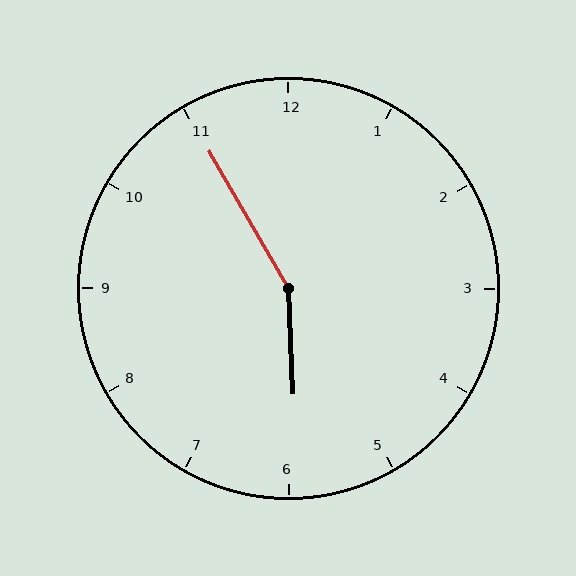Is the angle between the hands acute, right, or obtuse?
It is obtuse.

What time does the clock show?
5:55.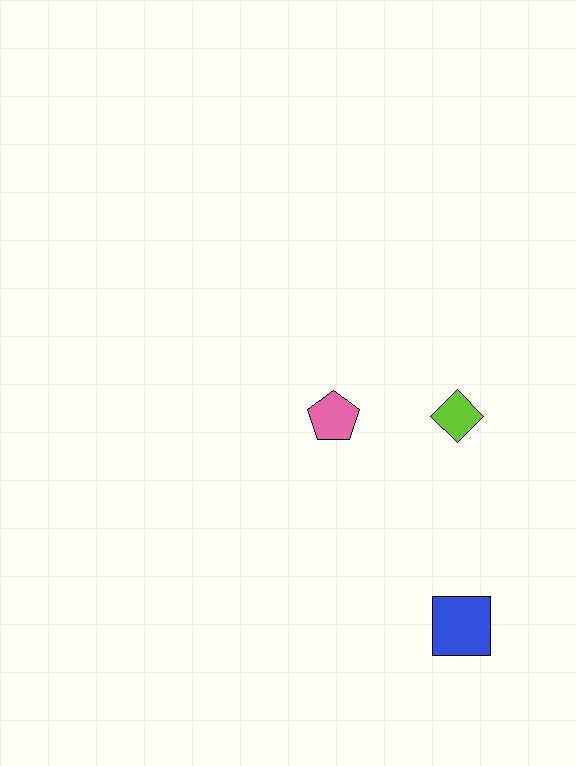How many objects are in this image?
There are 3 objects.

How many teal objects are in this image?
There are no teal objects.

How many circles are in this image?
There are no circles.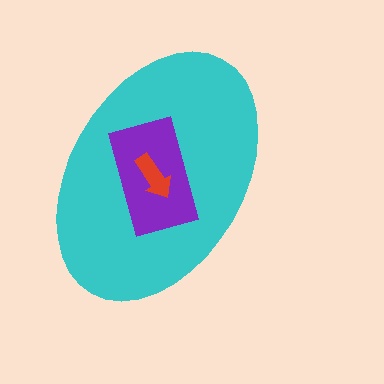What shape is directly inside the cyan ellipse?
The purple rectangle.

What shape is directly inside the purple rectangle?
The red arrow.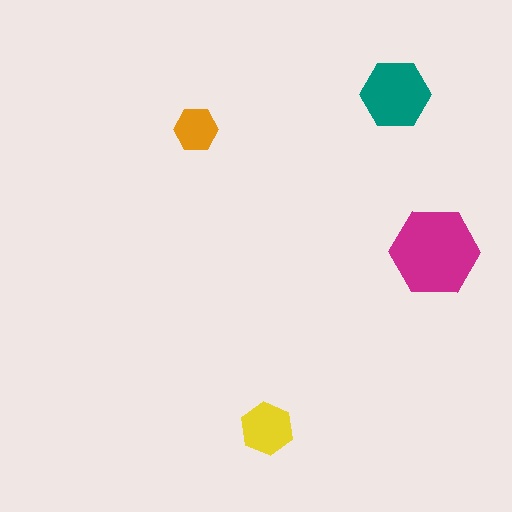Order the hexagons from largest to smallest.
the magenta one, the teal one, the yellow one, the orange one.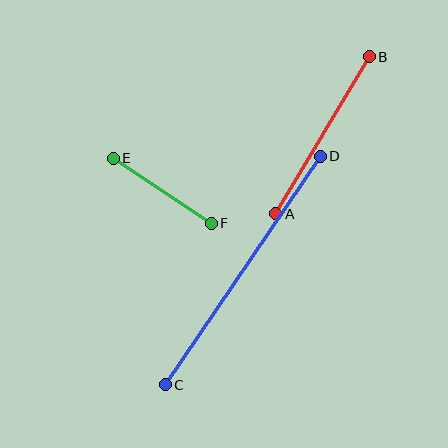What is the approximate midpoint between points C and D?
The midpoint is at approximately (243, 271) pixels.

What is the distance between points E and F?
The distance is approximately 118 pixels.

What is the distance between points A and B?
The distance is approximately 183 pixels.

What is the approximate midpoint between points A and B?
The midpoint is at approximately (322, 135) pixels.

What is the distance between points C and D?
The distance is approximately 276 pixels.